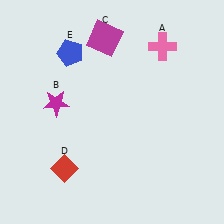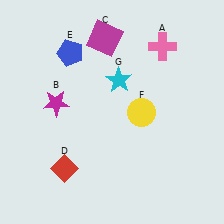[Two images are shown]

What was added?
A yellow circle (F), a cyan star (G) were added in Image 2.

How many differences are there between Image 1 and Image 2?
There are 2 differences between the two images.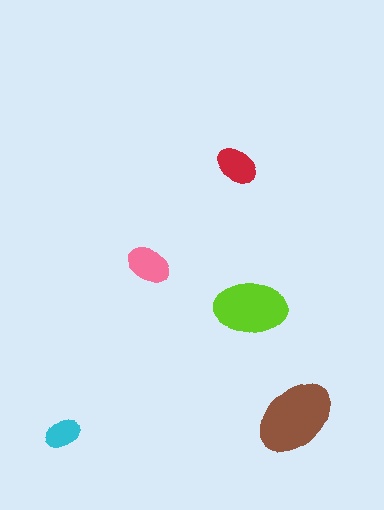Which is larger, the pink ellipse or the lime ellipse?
The lime one.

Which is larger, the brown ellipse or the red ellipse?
The brown one.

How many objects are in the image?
There are 5 objects in the image.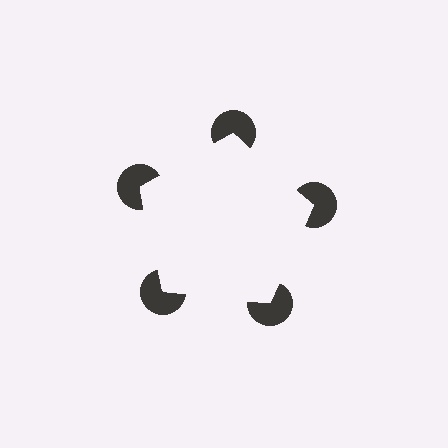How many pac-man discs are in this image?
There are 5 — one at each vertex of the illusory pentagon.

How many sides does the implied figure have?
5 sides.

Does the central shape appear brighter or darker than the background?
It typically appears slightly brighter than the background, even though no actual brightness change is drawn.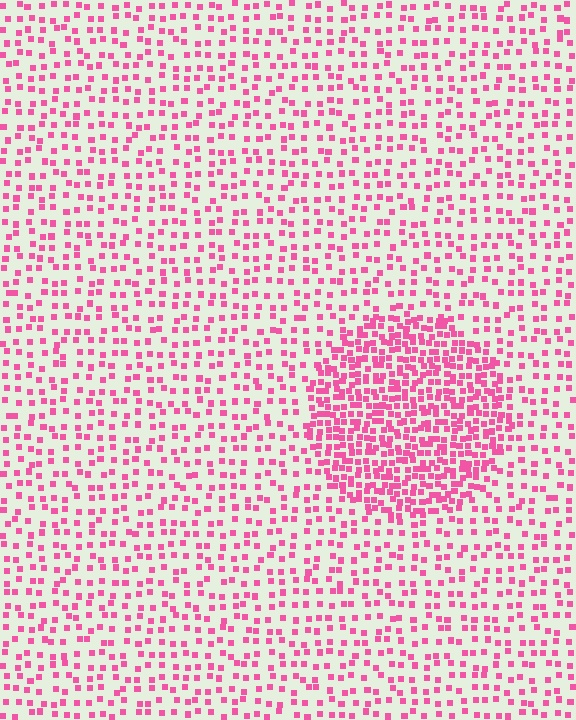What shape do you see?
I see a circle.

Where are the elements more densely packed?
The elements are more densely packed inside the circle boundary.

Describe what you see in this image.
The image contains small pink elements arranged at two different densities. A circle-shaped region is visible where the elements are more densely packed than the surrounding area.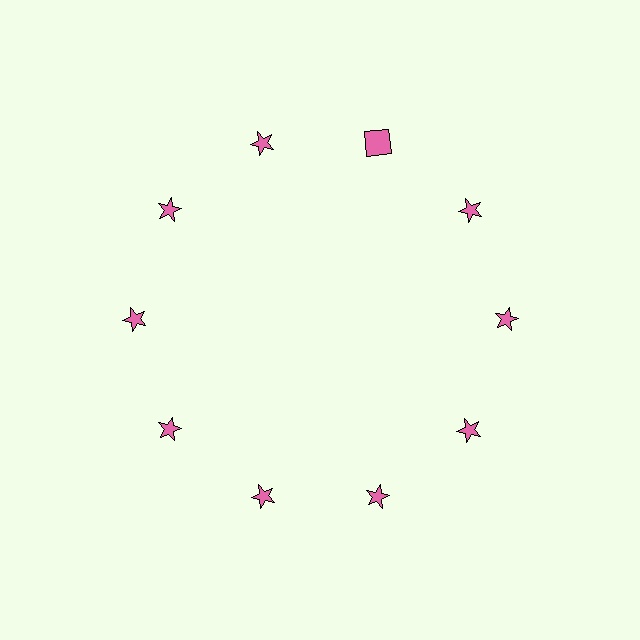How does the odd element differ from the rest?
It has a different shape: square instead of star.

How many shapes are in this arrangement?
There are 10 shapes arranged in a ring pattern.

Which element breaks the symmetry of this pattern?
The pink square at roughly the 1 o'clock position breaks the symmetry. All other shapes are pink stars.